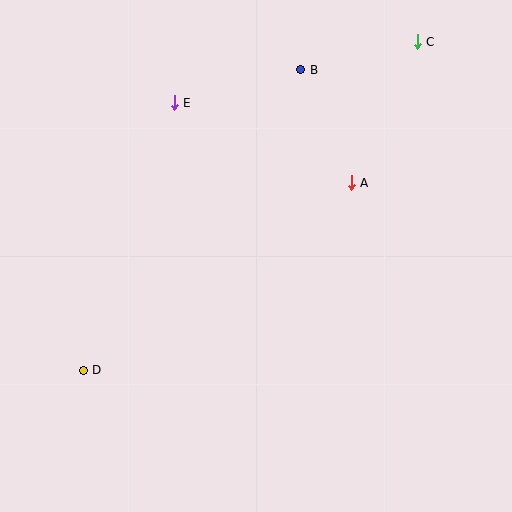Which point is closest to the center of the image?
Point A at (351, 183) is closest to the center.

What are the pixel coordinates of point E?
Point E is at (174, 103).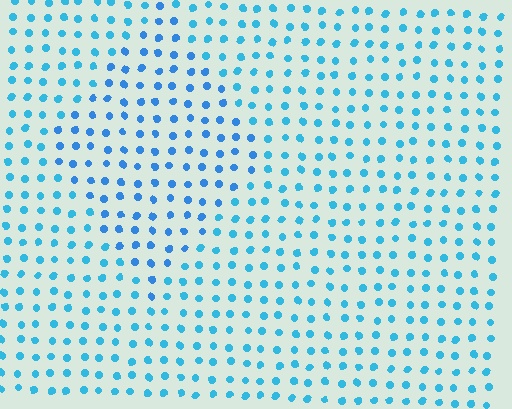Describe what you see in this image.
The image is filled with small cyan elements in a uniform arrangement. A diamond-shaped region is visible where the elements are tinted to a slightly different hue, forming a subtle color boundary.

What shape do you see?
I see a diamond.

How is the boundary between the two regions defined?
The boundary is defined purely by a slight shift in hue (about 18 degrees). Spacing, size, and orientation are identical on both sides.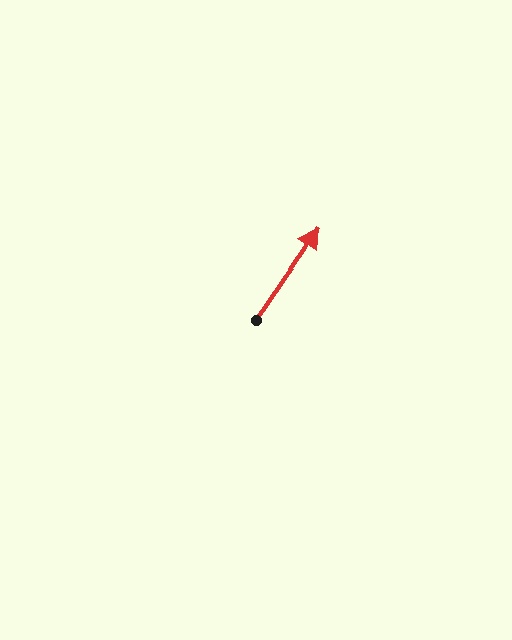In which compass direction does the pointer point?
Northeast.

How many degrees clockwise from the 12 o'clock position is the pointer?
Approximately 35 degrees.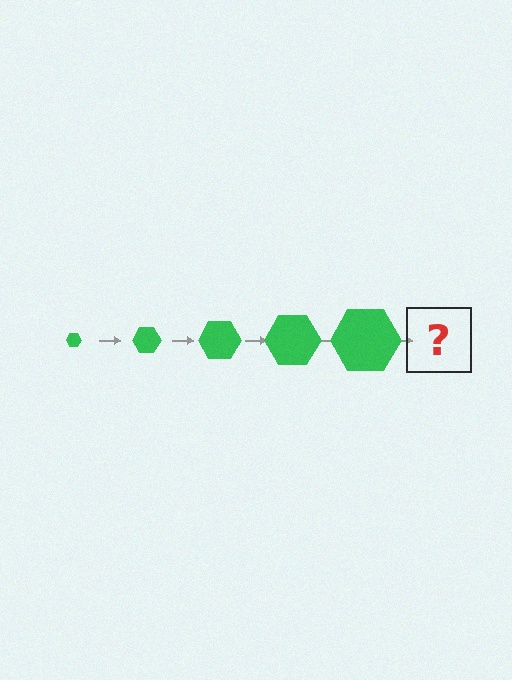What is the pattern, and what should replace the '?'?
The pattern is that the hexagon gets progressively larger each step. The '?' should be a green hexagon, larger than the previous one.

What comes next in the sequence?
The next element should be a green hexagon, larger than the previous one.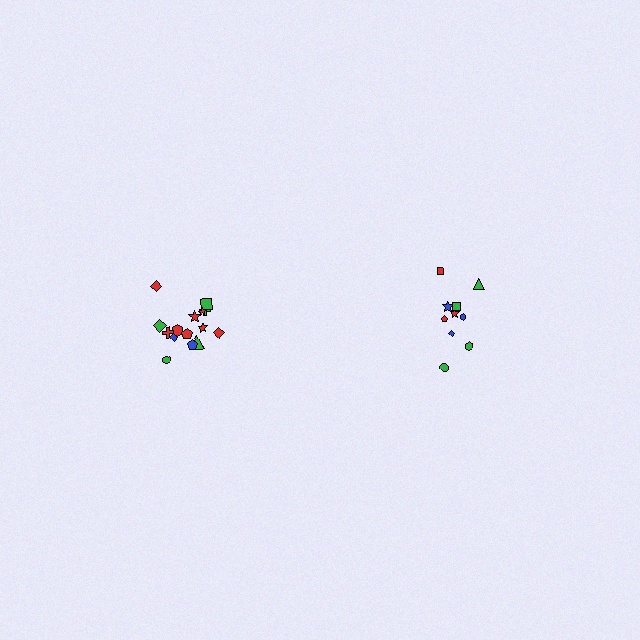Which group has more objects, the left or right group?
The left group.